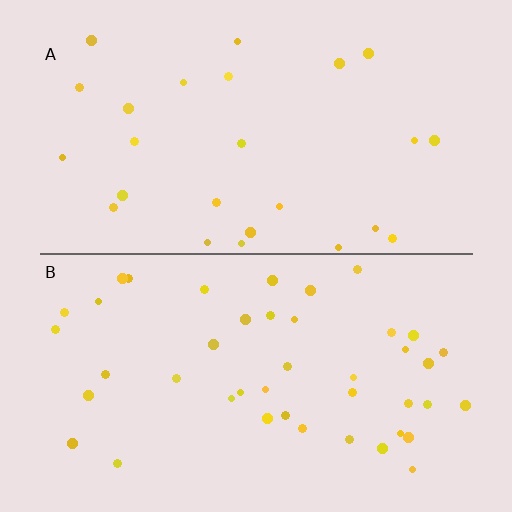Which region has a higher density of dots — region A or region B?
B (the bottom).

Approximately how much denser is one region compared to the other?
Approximately 1.7× — region B over region A.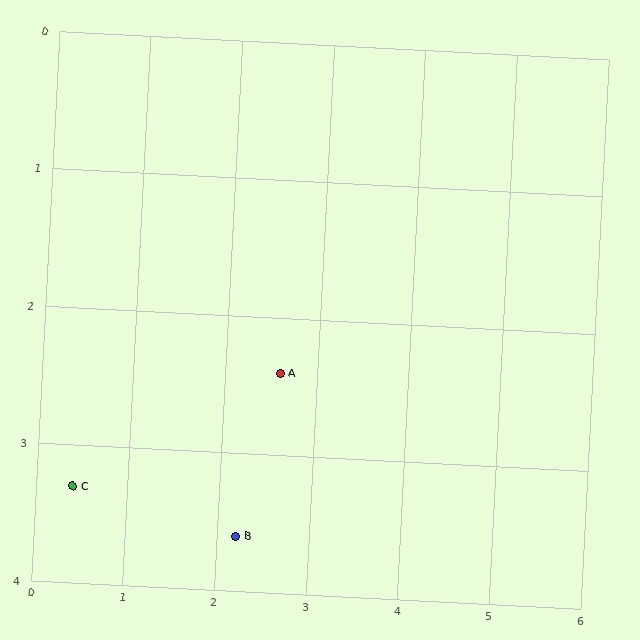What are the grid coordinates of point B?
Point B is at approximately (2.2, 3.6).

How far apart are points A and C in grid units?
Points A and C are about 2.4 grid units apart.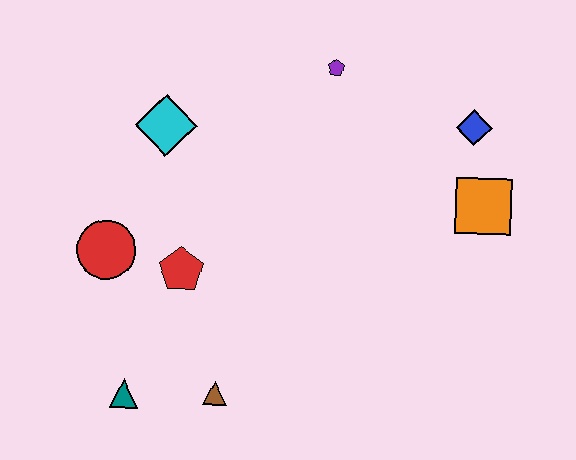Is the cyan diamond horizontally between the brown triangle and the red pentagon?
No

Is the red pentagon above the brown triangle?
Yes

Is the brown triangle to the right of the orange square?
No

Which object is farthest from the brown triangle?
The blue diamond is farthest from the brown triangle.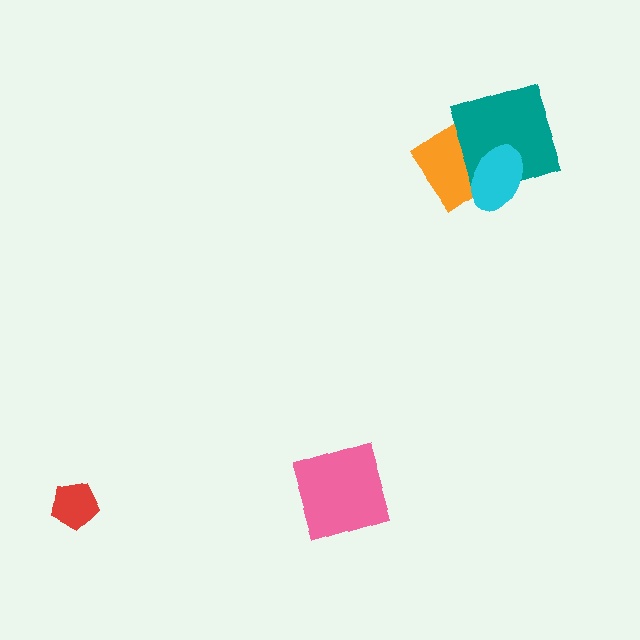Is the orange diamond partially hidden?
Yes, it is partially covered by another shape.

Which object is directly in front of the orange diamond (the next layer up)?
The teal square is directly in front of the orange diamond.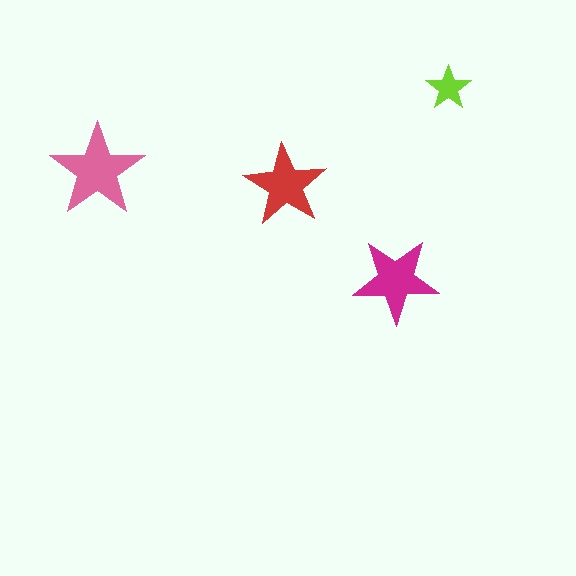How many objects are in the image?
There are 4 objects in the image.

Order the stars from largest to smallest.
the pink one, the magenta one, the red one, the lime one.